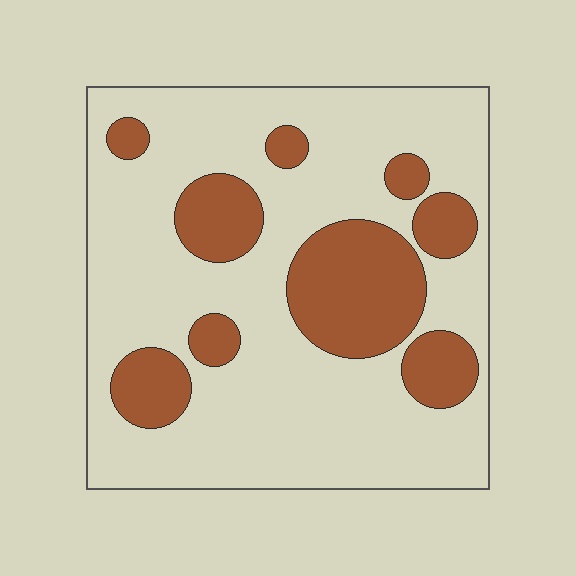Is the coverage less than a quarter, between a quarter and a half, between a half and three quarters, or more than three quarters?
Between a quarter and a half.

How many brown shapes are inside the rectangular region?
9.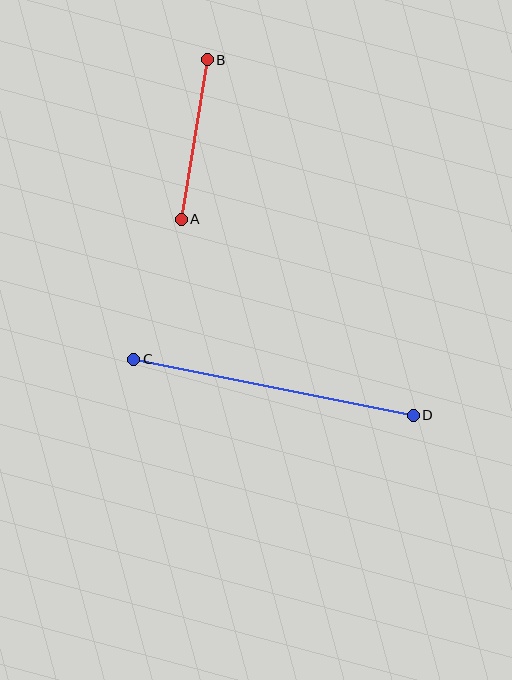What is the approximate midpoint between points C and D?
The midpoint is at approximately (274, 387) pixels.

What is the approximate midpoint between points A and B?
The midpoint is at approximately (194, 140) pixels.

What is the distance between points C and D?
The distance is approximately 285 pixels.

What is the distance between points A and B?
The distance is approximately 161 pixels.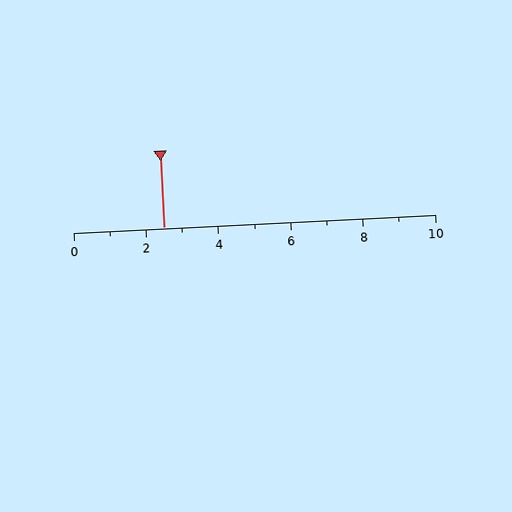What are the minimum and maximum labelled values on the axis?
The axis runs from 0 to 10.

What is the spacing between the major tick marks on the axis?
The major ticks are spaced 2 apart.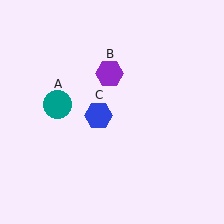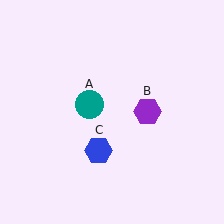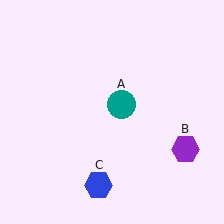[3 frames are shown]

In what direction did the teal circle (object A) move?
The teal circle (object A) moved right.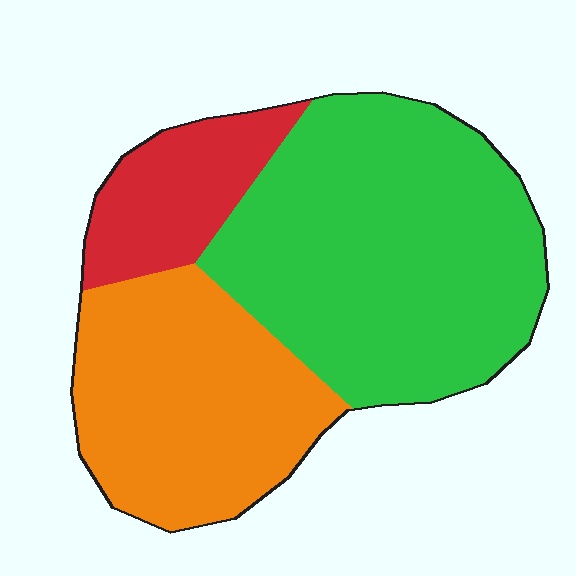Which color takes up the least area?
Red, at roughly 15%.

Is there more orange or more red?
Orange.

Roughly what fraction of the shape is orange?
Orange takes up between a quarter and a half of the shape.